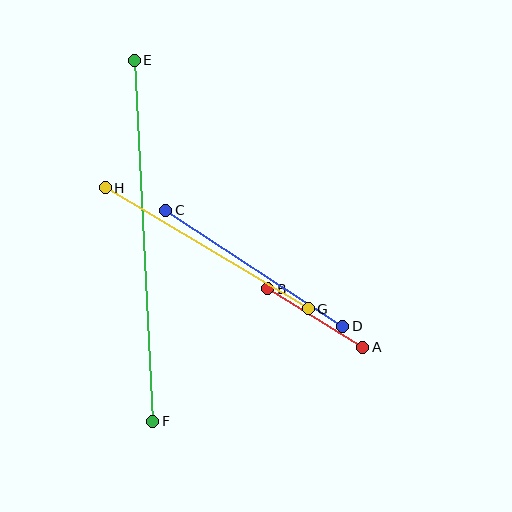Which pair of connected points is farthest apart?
Points E and F are farthest apart.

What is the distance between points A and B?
The distance is approximately 112 pixels.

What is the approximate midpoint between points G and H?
The midpoint is at approximately (207, 248) pixels.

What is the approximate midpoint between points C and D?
The midpoint is at approximately (254, 268) pixels.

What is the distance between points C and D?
The distance is approximately 212 pixels.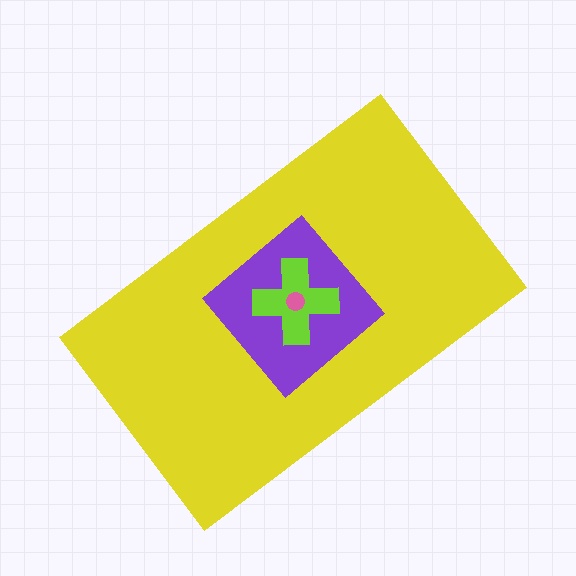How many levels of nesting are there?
4.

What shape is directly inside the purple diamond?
The lime cross.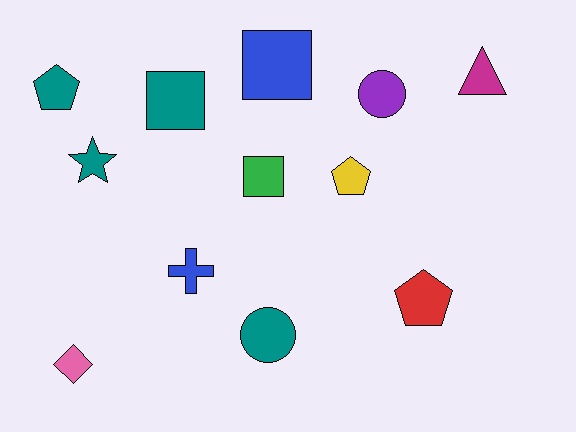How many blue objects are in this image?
There are 2 blue objects.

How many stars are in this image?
There is 1 star.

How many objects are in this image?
There are 12 objects.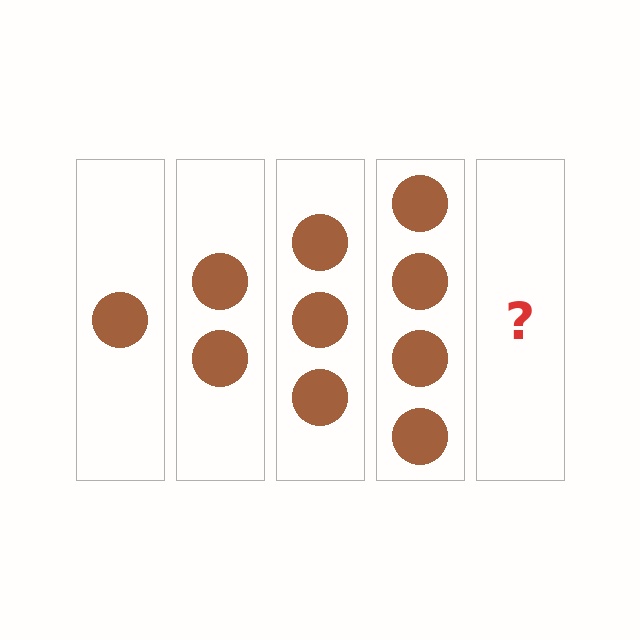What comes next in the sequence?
The next element should be 5 circles.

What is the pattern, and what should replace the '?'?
The pattern is that each step adds one more circle. The '?' should be 5 circles.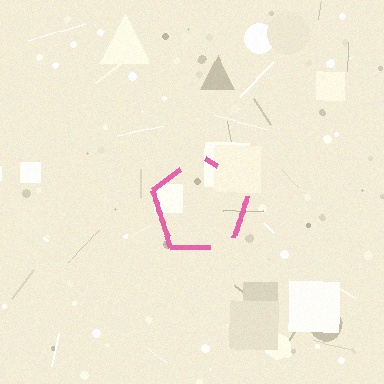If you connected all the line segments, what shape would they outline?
They would outline a pentagon.